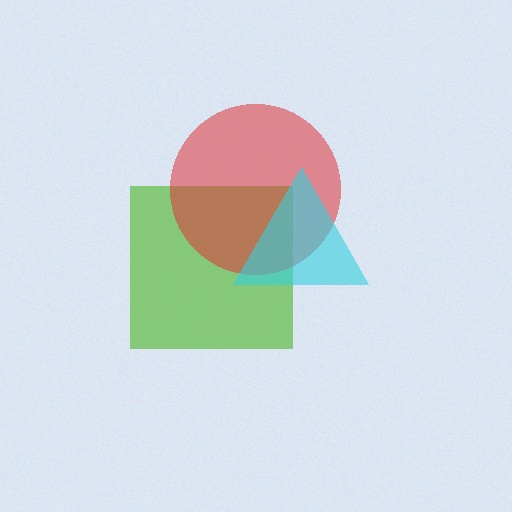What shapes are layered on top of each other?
The layered shapes are: a lime square, a red circle, a cyan triangle.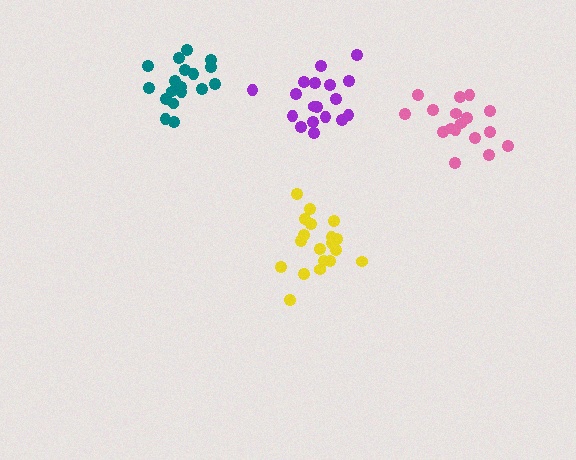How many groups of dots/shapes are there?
There are 4 groups.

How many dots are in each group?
Group 1: 19 dots, Group 2: 18 dots, Group 3: 17 dots, Group 4: 18 dots (72 total).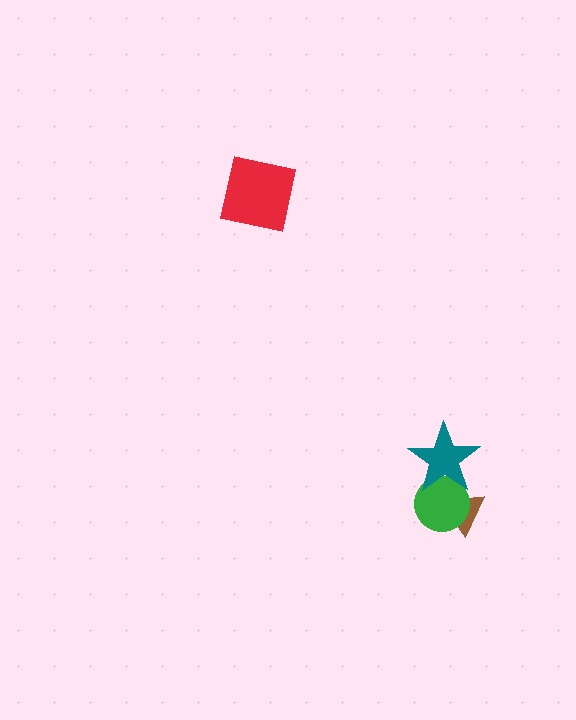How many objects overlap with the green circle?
2 objects overlap with the green circle.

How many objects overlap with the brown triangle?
2 objects overlap with the brown triangle.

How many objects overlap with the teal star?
2 objects overlap with the teal star.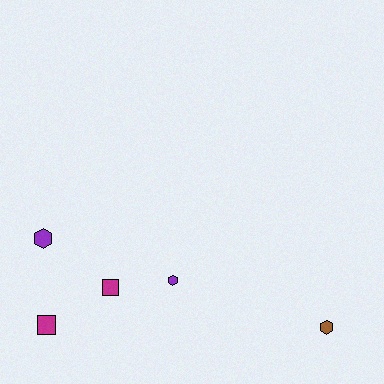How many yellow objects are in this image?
There are no yellow objects.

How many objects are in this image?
There are 5 objects.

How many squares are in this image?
There are 2 squares.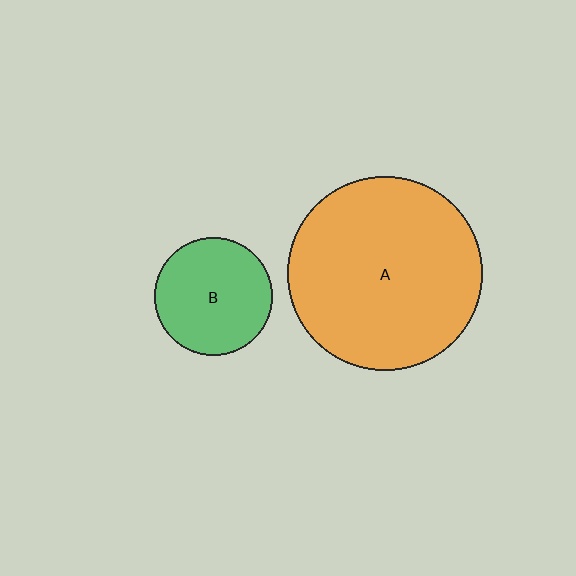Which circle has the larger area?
Circle A (orange).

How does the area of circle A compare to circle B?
Approximately 2.7 times.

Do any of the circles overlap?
No, none of the circles overlap.